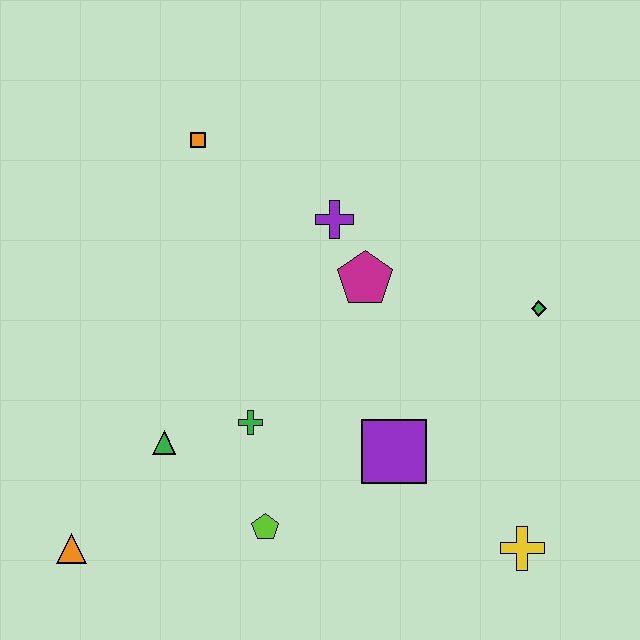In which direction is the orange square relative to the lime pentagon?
The orange square is above the lime pentagon.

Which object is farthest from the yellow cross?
The orange square is farthest from the yellow cross.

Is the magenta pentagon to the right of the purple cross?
Yes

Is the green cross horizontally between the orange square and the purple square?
Yes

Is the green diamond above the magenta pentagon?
No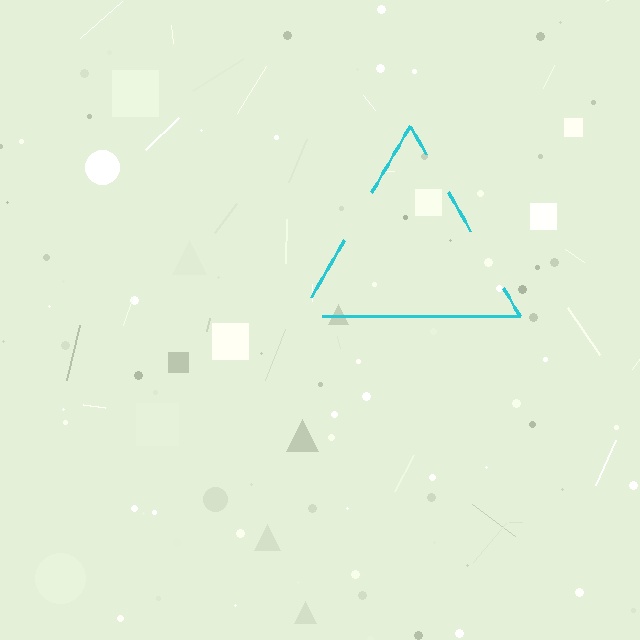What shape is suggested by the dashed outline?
The dashed outline suggests a triangle.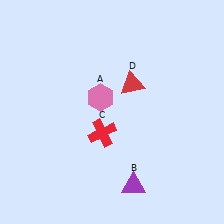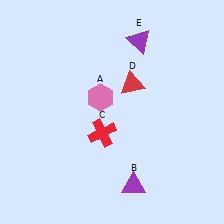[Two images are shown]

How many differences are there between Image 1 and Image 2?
There is 1 difference between the two images.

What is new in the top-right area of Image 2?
A purple triangle (E) was added in the top-right area of Image 2.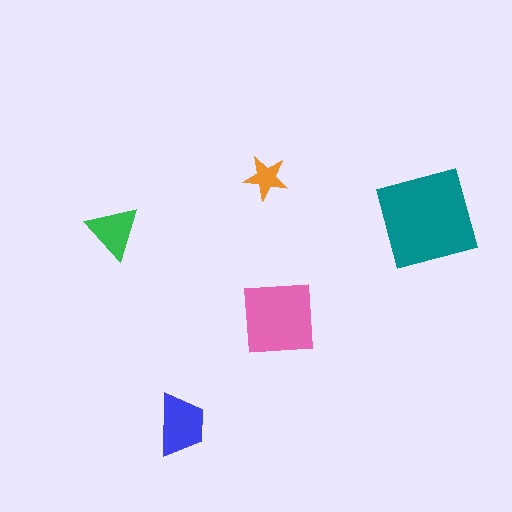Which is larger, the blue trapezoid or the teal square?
The teal square.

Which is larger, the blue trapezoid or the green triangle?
The blue trapezoid.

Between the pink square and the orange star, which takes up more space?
The pink square.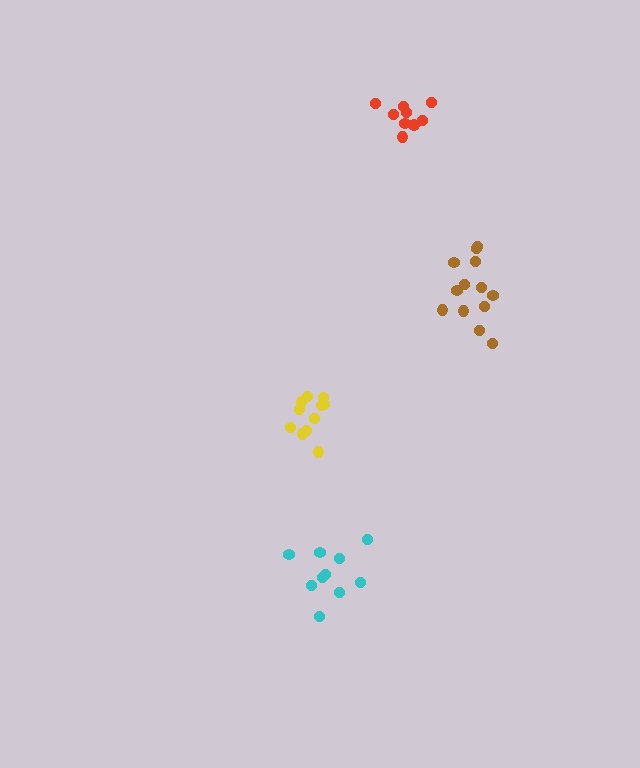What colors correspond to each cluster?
The clusters are colored: cyan, red, brown, yellow.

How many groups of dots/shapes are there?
There are 4 groups.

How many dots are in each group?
Group 1: 10 dots, Group 2: 9 dots, Group 3: 13 dots, Group 4: 11 dots (43 total).